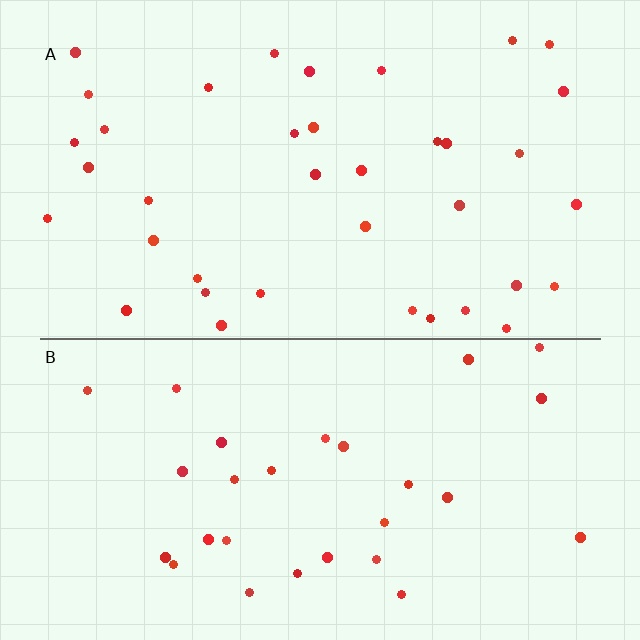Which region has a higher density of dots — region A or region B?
A (the top).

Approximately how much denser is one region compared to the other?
Approximately 1.3× — region A over region B.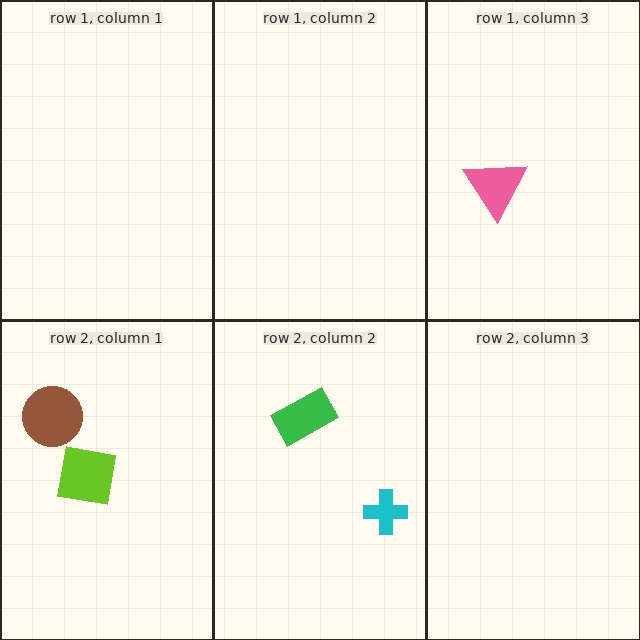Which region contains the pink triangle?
The row 1, column 3 region.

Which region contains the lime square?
The row 2, column 1 region.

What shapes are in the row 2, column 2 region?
The green rectangle, the cyan cross.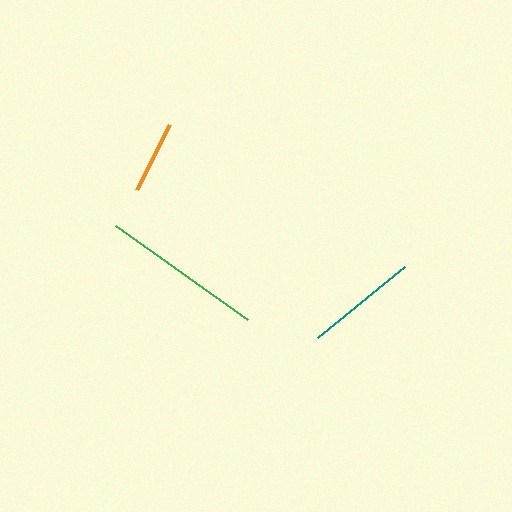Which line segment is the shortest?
The orange line is the shortest at approximately 73 pixels.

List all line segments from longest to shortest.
From longest to shortest: green, teal, orange.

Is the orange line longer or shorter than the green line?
The green line is longer than the orange line.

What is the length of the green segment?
The green segment is approximately 162 pixels long.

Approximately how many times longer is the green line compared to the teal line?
The green line is approximately 1.4 times the length of the teal line.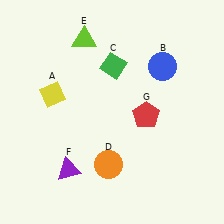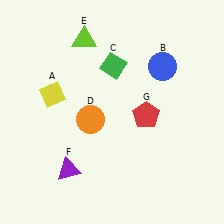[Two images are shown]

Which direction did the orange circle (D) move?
The orange circle (D) moved up.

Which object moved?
The orange circle (D) moved up.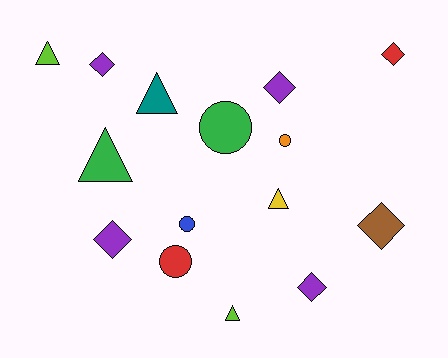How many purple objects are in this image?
There are 4 purple objects.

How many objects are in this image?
There are 15 objects.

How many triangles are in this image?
There are 5 triangles.